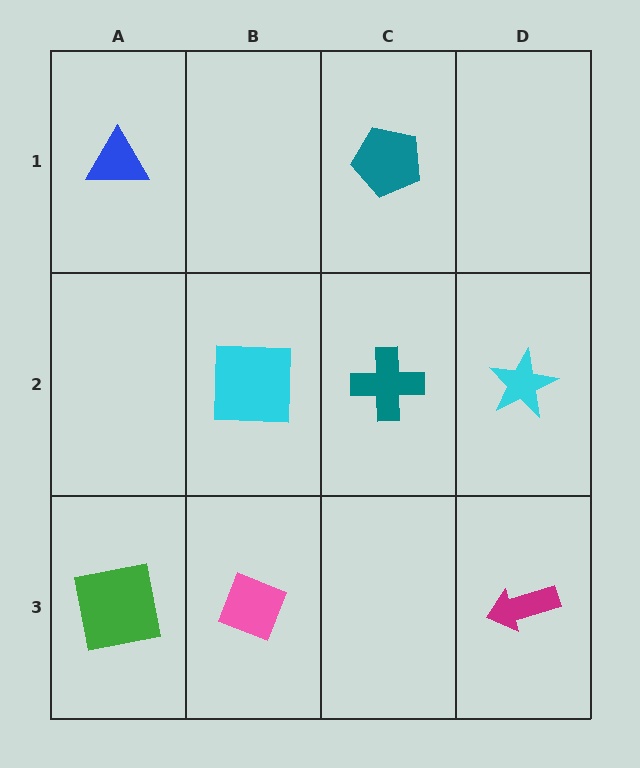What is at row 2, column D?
A cyan star.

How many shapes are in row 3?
3 shapes.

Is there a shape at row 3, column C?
No, that cell is empty.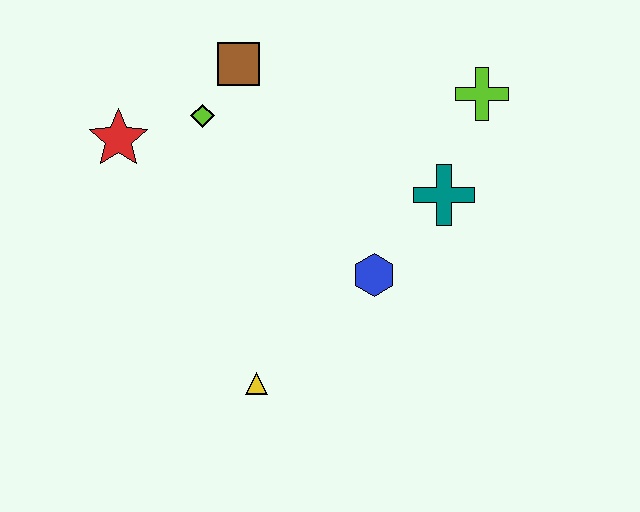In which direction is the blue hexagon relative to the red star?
The blue hexagon is to the right of the red star.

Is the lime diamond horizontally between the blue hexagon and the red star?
Yes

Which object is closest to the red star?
The lime diamond is closest to the red star.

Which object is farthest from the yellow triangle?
The lime cross is farthest from the yellow triangle.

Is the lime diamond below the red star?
No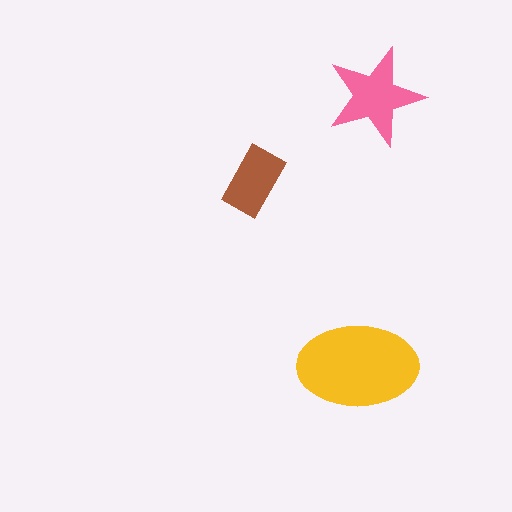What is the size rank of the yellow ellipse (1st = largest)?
1st.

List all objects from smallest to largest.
The brown rectangle, the pink star, the yellow ellipse.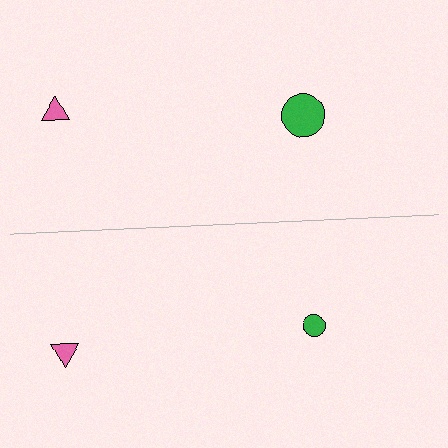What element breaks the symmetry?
The green circle on the bottom side has a different size than its mirror counterpart.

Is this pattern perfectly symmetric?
No, the pattern is not perfectly symmetric. The green circle on the bottom side has a different size than its mirror counterpart.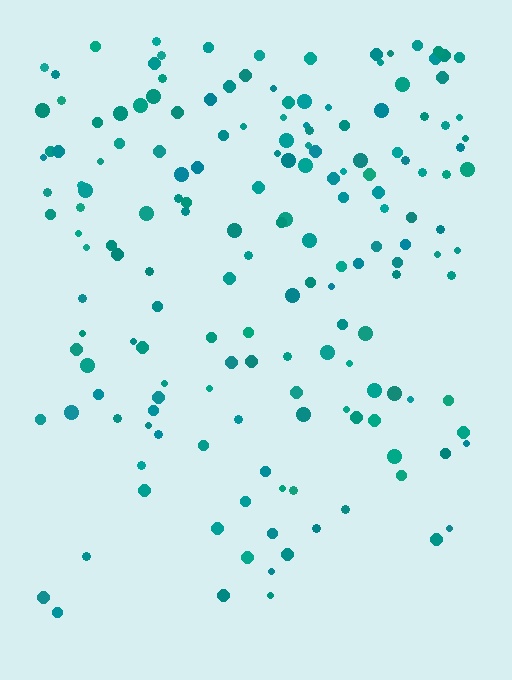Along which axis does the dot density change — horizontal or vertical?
Vertical.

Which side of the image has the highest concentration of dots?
The top.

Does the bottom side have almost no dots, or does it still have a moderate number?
Still a moderate number, just noticeably fewer than the top.